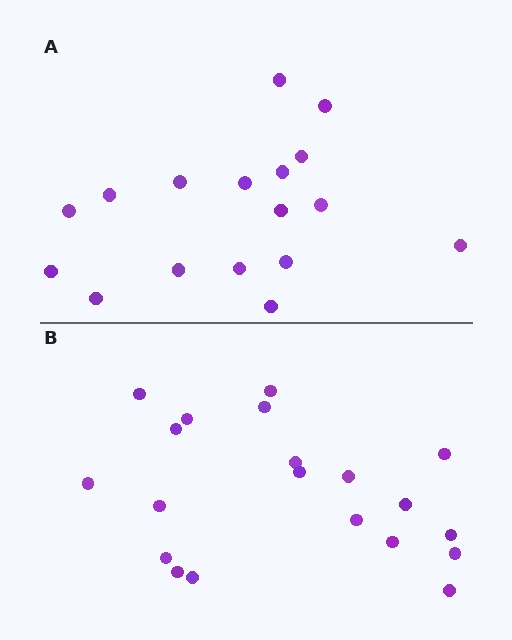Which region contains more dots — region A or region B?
Region B (the bottom region) has more dots.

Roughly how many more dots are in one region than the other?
Region B has just a few more — roughly 2 or 3 more dots than region A.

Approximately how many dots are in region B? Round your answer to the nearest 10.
About 20 dots.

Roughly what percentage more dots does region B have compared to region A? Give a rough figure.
About 20% more.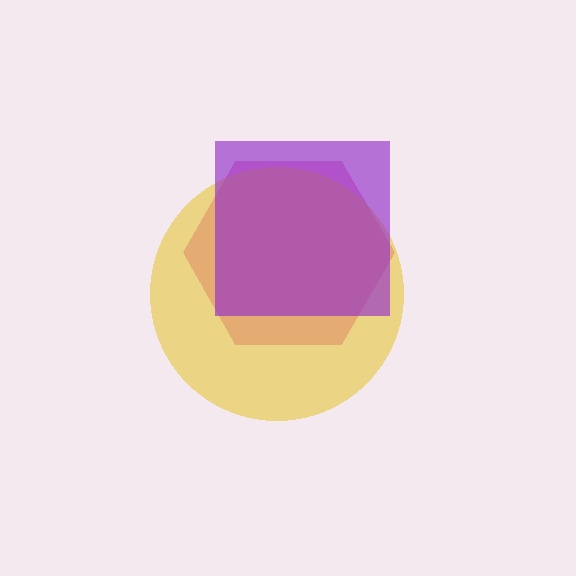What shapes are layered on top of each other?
The layered shapes are: a magenta hexagon, a yellow circle, a purple square.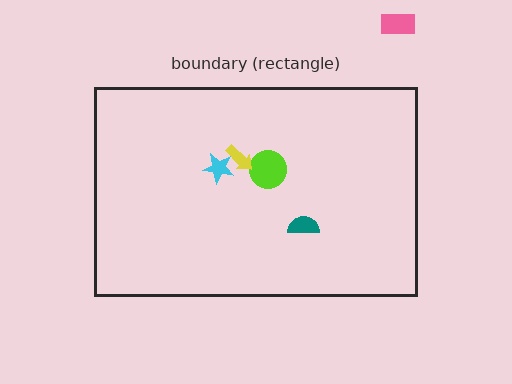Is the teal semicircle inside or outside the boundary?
Inside.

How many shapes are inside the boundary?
4 inside, 1 outside.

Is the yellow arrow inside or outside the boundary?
Inside.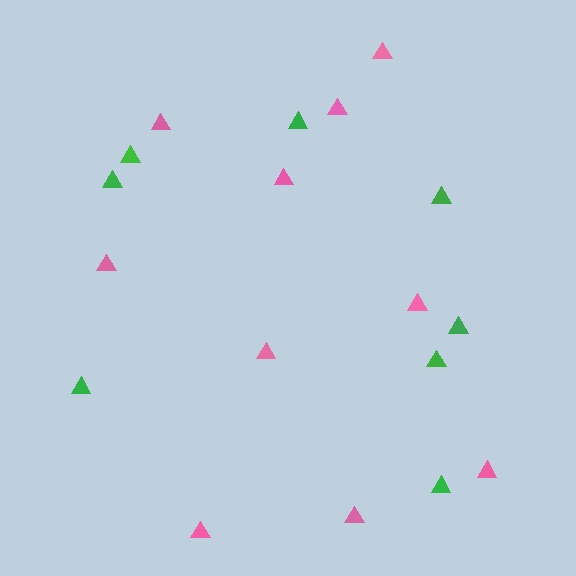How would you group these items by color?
There are 2 groups: one group of pink triangles (10) and one group of green triangles (8).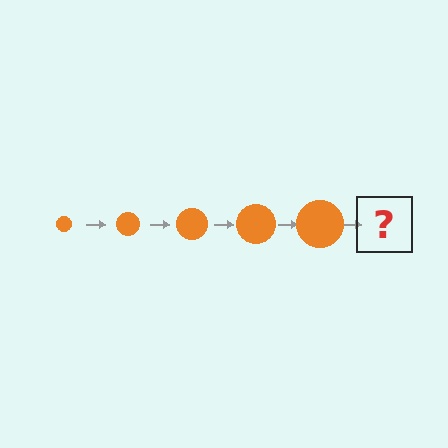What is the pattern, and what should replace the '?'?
The pattern is that the circle gets progressively larger each step. The '?' should be an orange circle, larger than the previous one.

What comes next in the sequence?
The next element should be an orange circle, larger than the previous one.